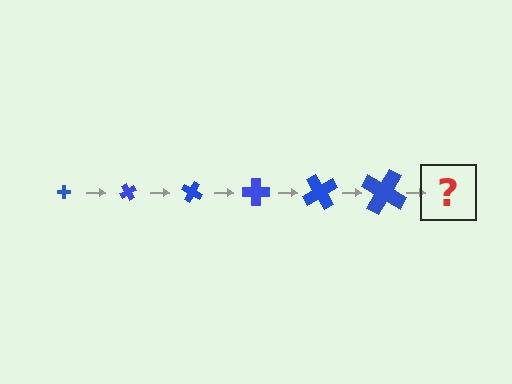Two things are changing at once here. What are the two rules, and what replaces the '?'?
The two rules are that the cross grows larger each step and it rotates 60 degrees each step. The '?' should be a cross, larger than the previous one and rotated 360 degrees from the start.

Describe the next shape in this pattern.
It should be a cross, larger than the previous one and rotated 360 degrees from the start.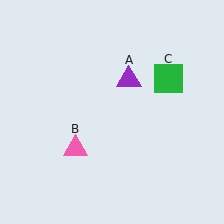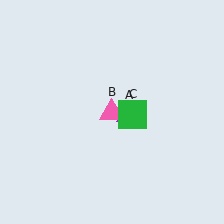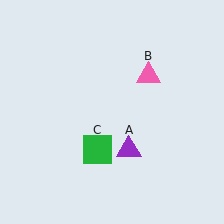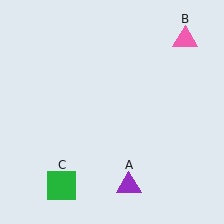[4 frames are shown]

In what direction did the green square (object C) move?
The green square (object C) moved down and to the left.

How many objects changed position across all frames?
3 objects changed position: purple triangle (object A), pink triangle (object B), green square (object C).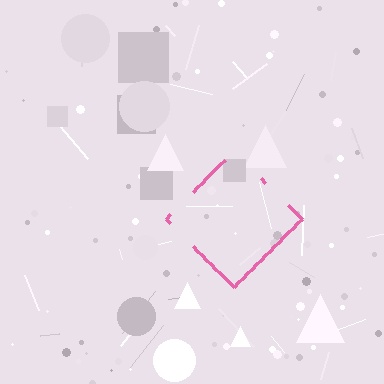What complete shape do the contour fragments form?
The contour fragments form a diamond.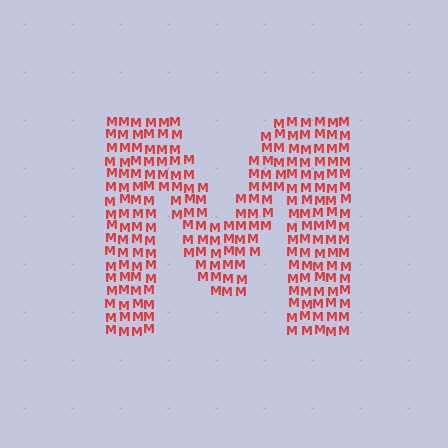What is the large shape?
The large shape is the letter M.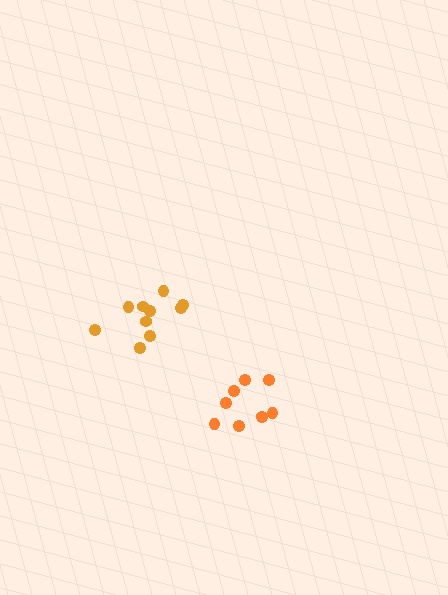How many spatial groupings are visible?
There are 2 spatial groupings.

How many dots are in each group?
Group 1: 9 dots, Group 2: 10 dots (19 total).